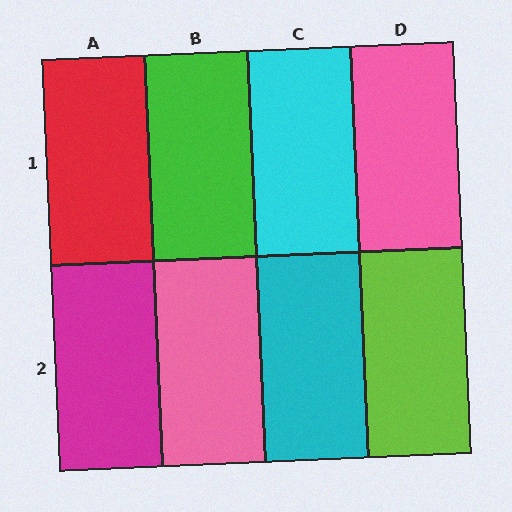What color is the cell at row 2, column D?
Lime.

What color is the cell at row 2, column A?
Magenta.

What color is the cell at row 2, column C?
Cyan.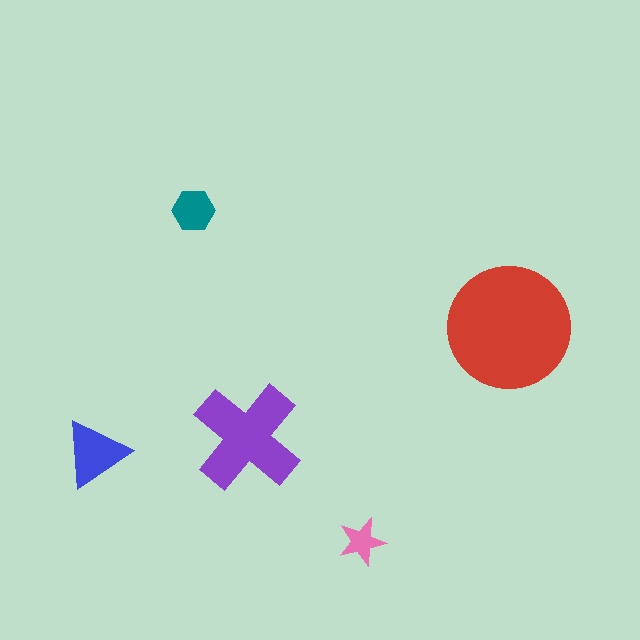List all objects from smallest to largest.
The pink star, the teal hexagon, the blue triangle, the purple cross, the red circle.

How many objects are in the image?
There are 5 objects in the image.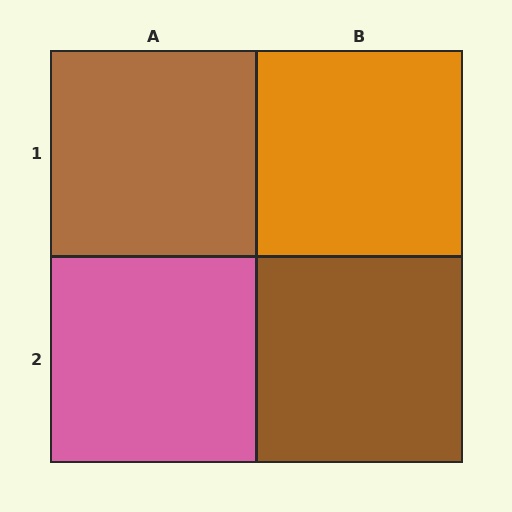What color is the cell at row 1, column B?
Orange.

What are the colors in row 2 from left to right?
Pink, brown.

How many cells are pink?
1 cell is pink.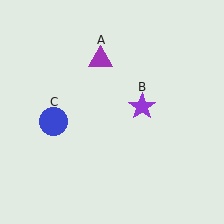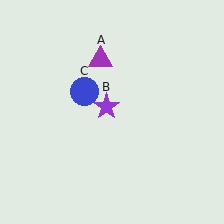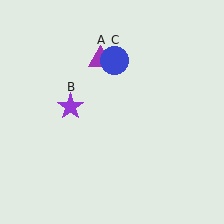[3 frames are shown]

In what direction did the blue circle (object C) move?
The blue circle (object C) moved up and to the right.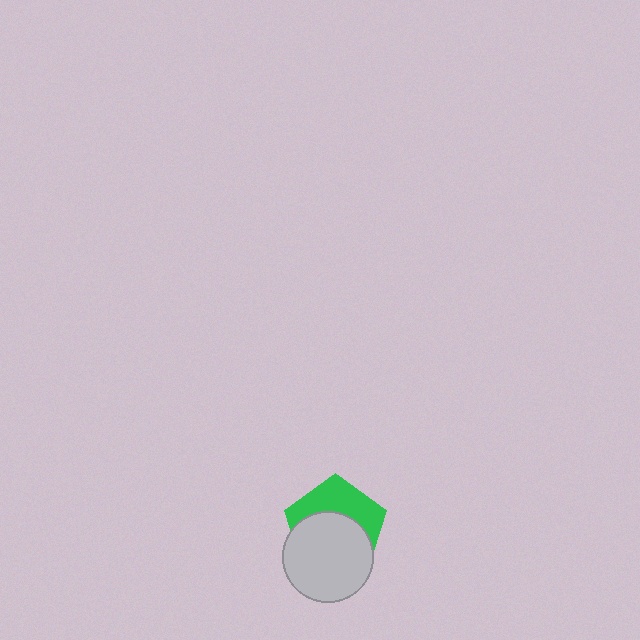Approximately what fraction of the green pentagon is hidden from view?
Roughly 58% of the green pentagon is hidden behind the light gray circle.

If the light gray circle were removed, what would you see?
You would see the complete green pentagon.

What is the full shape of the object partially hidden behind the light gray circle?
The partially hidden object is a green pentagon.